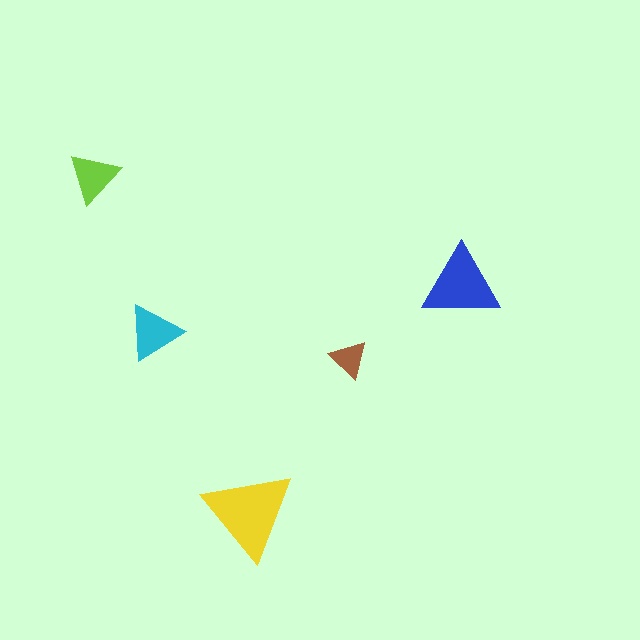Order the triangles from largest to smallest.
the yellow one, the blue one, the cyan one, the lime one, the brown one.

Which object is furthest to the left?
The lime triangle is leftmost.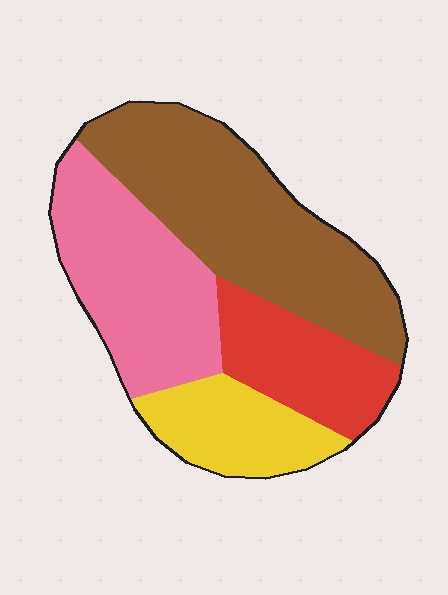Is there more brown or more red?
Brown.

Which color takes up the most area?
Brown, at roughly 40%.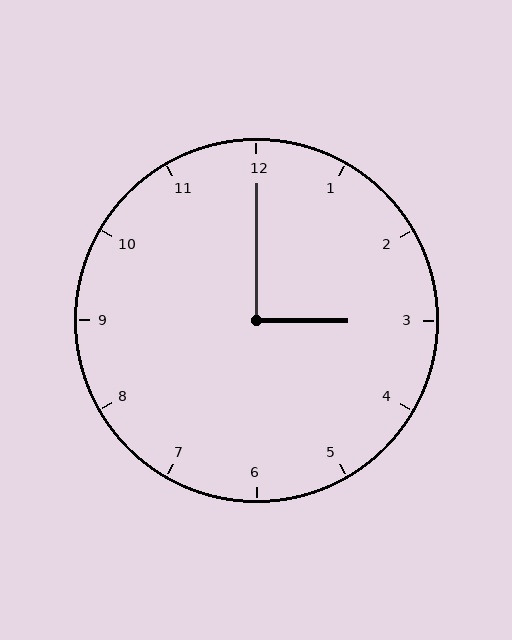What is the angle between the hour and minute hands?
Approximately 90 degrees.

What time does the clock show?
3:00.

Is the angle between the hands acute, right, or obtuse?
It is right.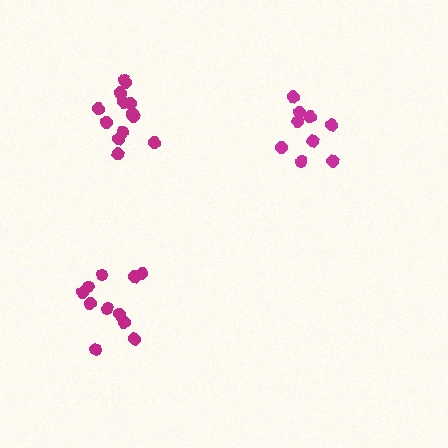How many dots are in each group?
Group 1: 11 dots, Group 2: 9 dots, Group 3: 13 dots (33 total).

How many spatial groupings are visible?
There are 3 spatial groupings.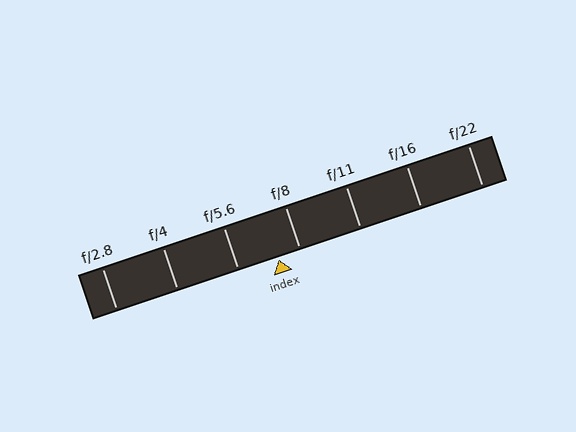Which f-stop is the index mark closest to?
The index mark is closest to f/8.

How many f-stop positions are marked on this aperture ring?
There are 7 f-stop positions marked.